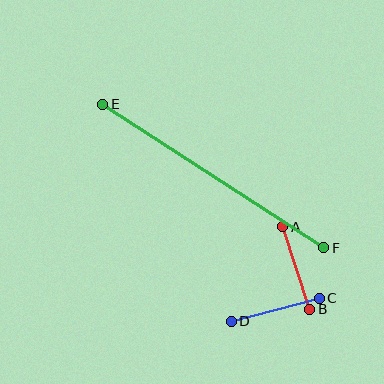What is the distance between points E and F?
The distance is approximately 263 pixels.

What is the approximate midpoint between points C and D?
The midpoint is at approximately (275, 310) pixels.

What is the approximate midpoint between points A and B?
The midpoint is at approximately (296, 268) pixels.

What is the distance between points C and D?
The distance is approximately 91 pixels.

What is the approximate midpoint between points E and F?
The midpoint is at approximately (213, 176) pixels.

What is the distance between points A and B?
The distance is approximately 87 pixels.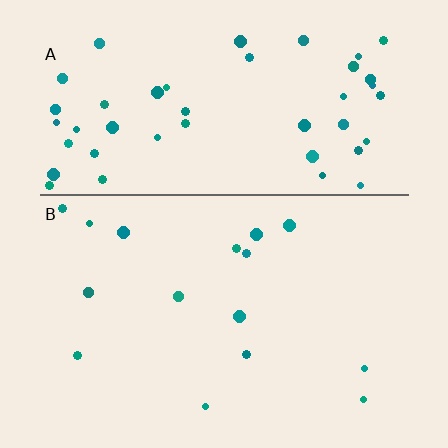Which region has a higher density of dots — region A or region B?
A (the top).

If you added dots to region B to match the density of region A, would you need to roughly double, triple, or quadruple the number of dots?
Approximately triple.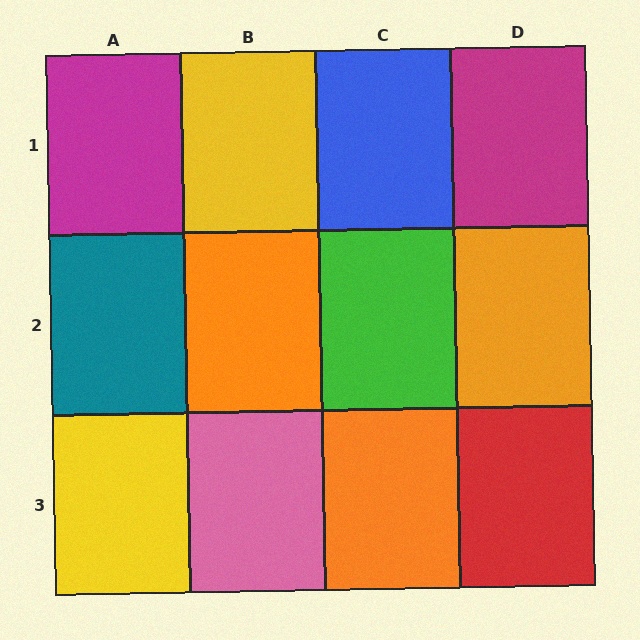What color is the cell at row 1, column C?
Blue.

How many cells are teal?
1 cell is teal.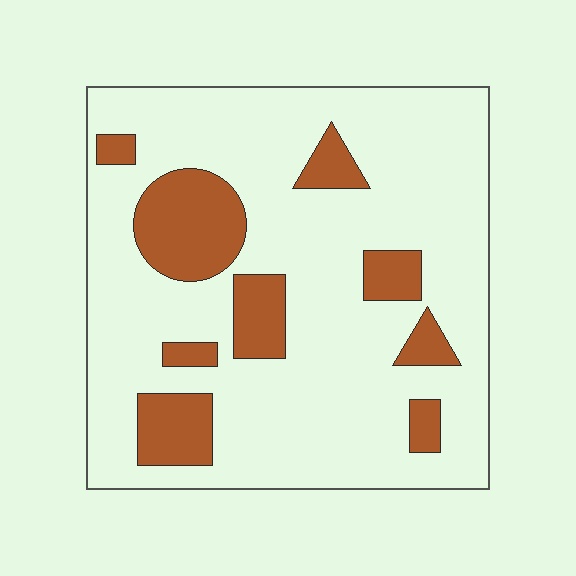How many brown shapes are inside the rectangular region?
9.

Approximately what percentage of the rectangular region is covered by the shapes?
Approximately 20%.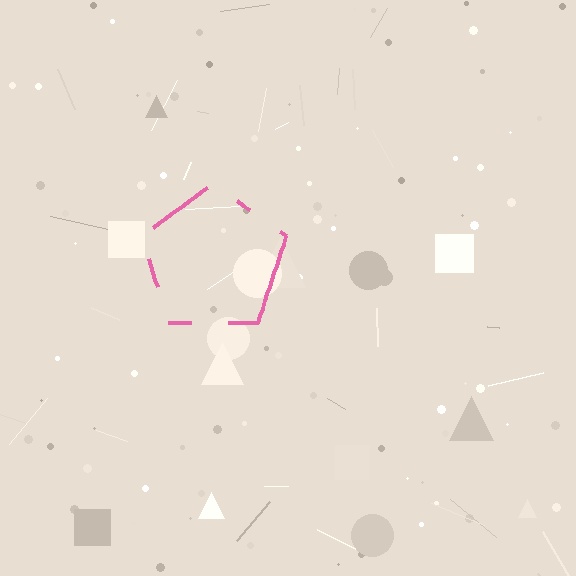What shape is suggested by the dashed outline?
The dashed outline suggests a pentagon.